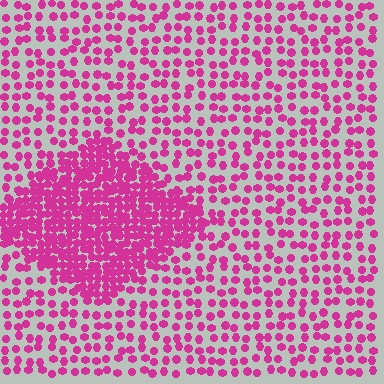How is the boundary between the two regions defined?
The boundary is defined by a change in element density (approximately 2.5x ratio). All elements are the same color, size, and shape.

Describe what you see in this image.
The image contains small magenta elements arranged at two different densities. A diamond-shaped region is visible where the elements are more densely packed than the surrounding area.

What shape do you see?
I see a diamond.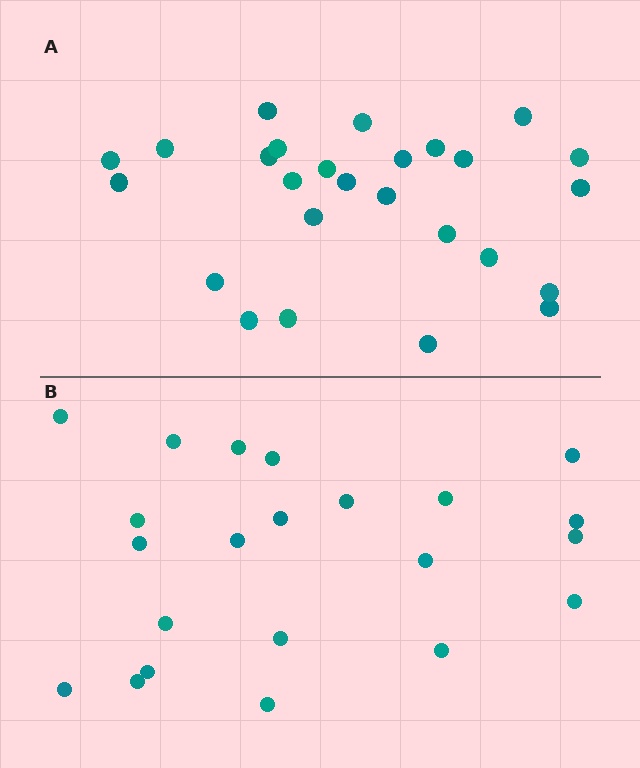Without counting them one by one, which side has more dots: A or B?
Region A (the top region) has more dots.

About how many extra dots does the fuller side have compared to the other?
Region A has about 4 more dots than region B.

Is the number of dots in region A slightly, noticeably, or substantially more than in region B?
Region A has only slightly more — the two regions are fairly close. The ratio is roughly 1.2 to 1.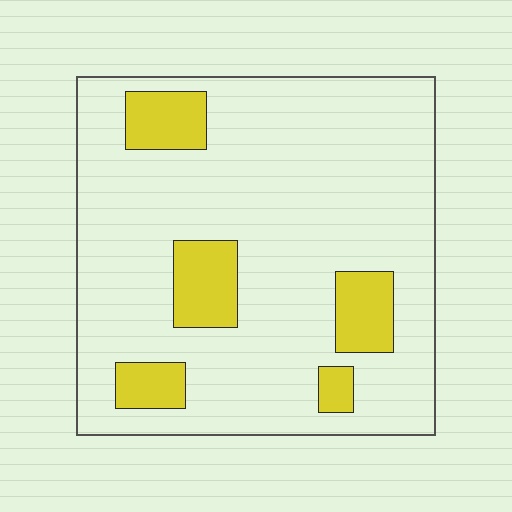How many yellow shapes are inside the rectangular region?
5.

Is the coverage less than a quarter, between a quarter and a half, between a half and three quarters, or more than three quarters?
Less than a quarter.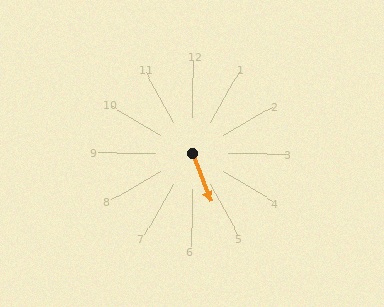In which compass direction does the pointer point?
South.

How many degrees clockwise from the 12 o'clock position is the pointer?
Approximately 159 degrees.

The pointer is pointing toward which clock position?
Roughly 5 o'clock.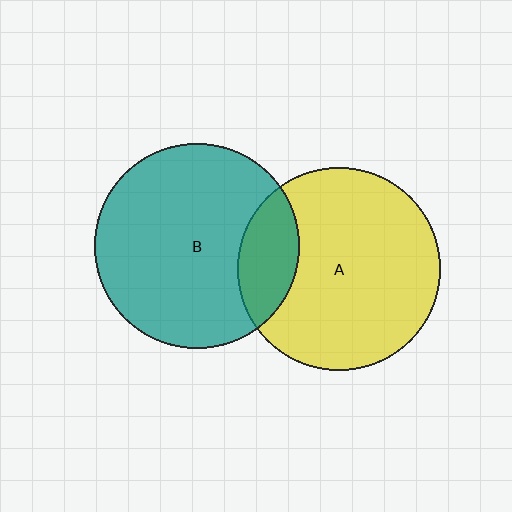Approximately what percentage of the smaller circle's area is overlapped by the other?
Approximately 20%.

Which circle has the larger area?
Circle B (teal).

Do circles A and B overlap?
Yes.